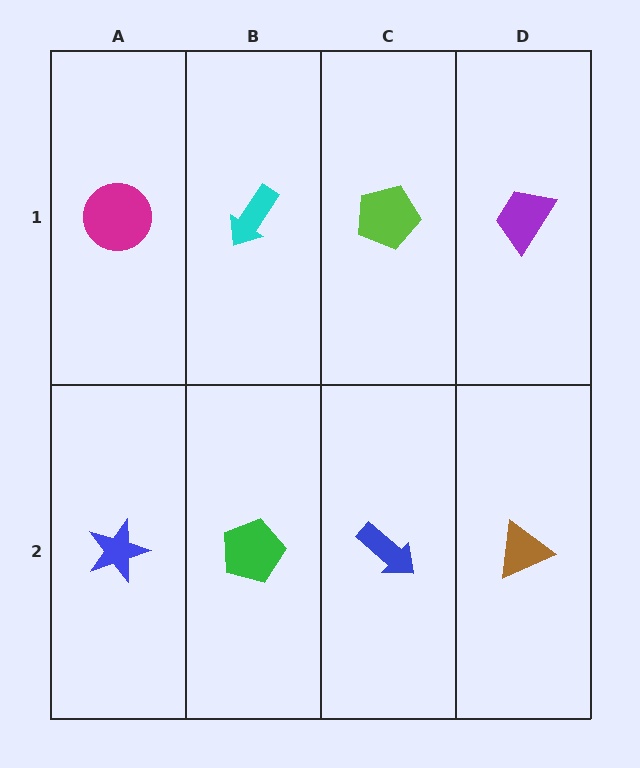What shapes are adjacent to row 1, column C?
A blue arrow (row 2, column C), a cyan arrow (row 1, column B), a purple trapezoid (row 1, column D).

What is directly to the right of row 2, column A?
A green pentagon.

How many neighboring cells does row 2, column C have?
3.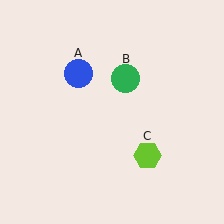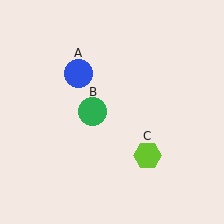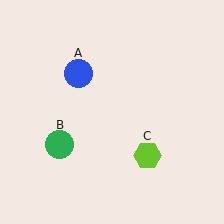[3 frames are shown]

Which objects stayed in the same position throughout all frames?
Blue circle (object A) and lime hexagon (object C) remained stationary.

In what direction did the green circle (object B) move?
The green circle (object B) moved down and to the left.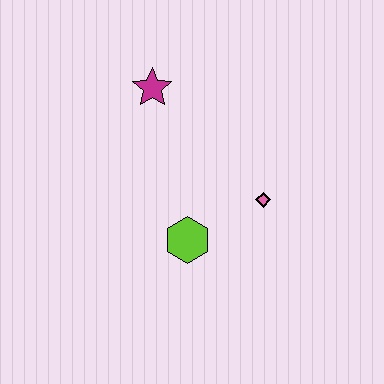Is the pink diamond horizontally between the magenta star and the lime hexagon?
No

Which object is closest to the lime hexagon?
The pink diamond is closest to the lime hexagon.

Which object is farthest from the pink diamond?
The magenta star is farthest from the pink diamond.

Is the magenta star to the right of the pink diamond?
No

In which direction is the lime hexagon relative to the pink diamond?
The lime hexagon is to the left of the pink diamond.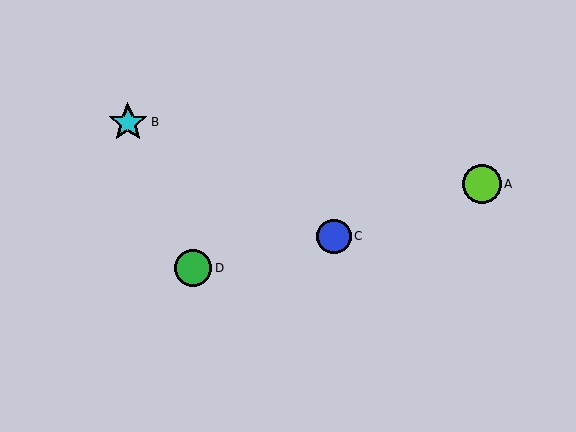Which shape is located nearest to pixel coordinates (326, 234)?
The blue circle (labeled C) at (334, 236) is nearest to that location.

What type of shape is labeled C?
Shape C is a blue circle.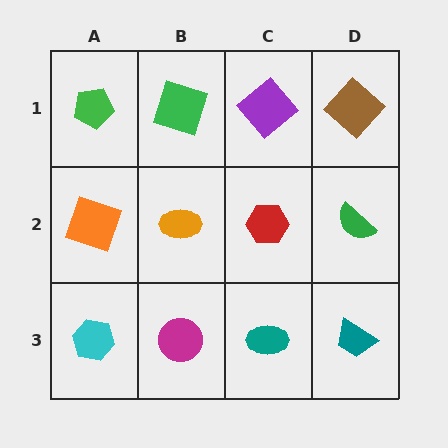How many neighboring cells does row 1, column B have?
3.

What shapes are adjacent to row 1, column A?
An orange square (row 2, column A), a green square (row 1, column B).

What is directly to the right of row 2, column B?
A red hexagon.